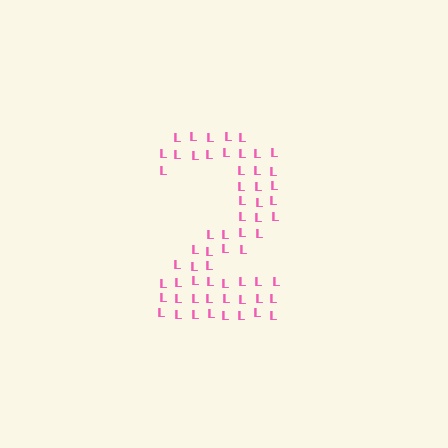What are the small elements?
The small elements are letter L's.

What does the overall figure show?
The overall figure shows the digit 2.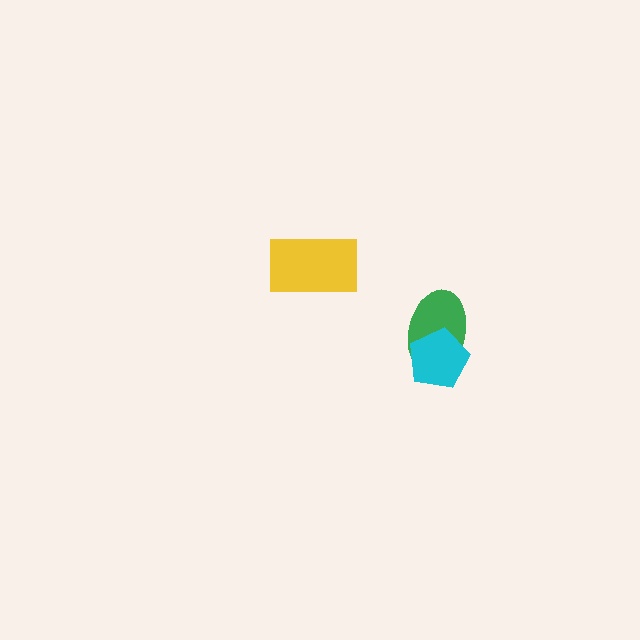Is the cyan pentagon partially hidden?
No, no other shape covers it.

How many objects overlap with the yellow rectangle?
0 objects overlap with the yellow rectangle.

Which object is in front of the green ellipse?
The cyan pentagon is in front of the green ellipse.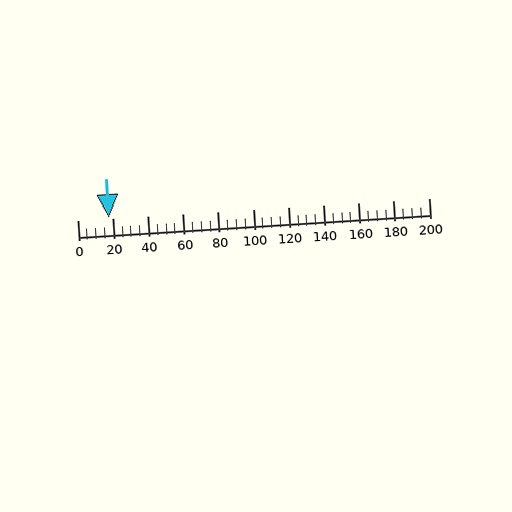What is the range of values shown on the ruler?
The ruler shows values from 0 to 200.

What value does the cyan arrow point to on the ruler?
The cyan arrow points to approximately 18.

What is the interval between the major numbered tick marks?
The major tick marks are spaced 20 units apart.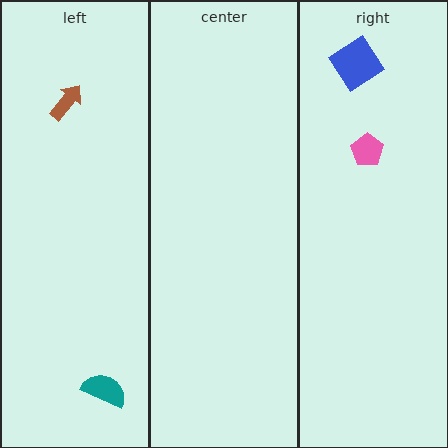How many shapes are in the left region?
2.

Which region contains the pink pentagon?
The right region.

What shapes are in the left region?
The teal semicircle, the brown arrow.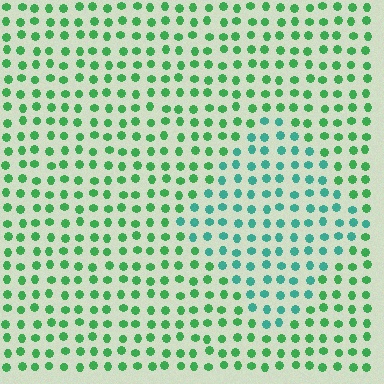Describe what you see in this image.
The image is filled with small green elements in a uniform arrangement. A diamond-shaped region is visible where the elements are tinted to a slightly different hue, forming a subtle color boundary.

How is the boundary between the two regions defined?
The boundary is defined purely by a slight shift in hue (about 36 degrees). Spacing, size, and orientation are identical on both sides.